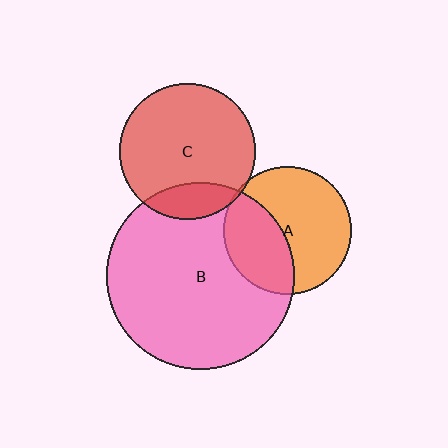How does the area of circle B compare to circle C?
Approximately 1.9 times.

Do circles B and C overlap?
Yes.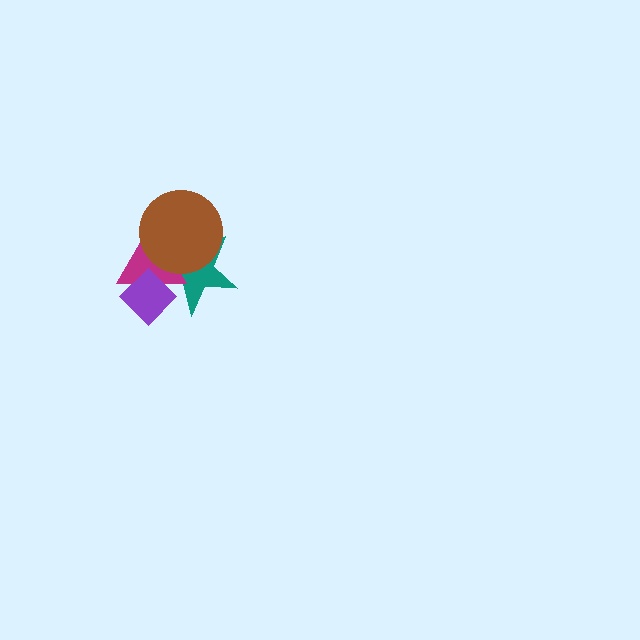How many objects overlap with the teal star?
3 objects overlap with the teal star.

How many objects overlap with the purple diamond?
2 objects overlap with the purple diamond.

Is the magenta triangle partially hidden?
Yes, it is partially covered by another shape.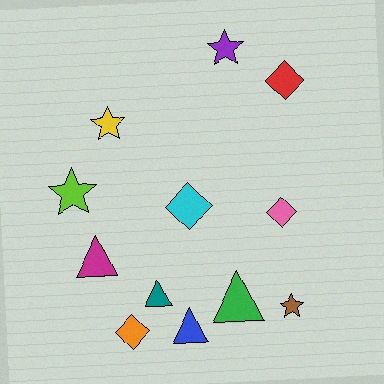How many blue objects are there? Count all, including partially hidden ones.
There is 1 blue object.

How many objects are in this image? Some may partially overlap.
There are 12 objects.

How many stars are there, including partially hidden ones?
There are 4 stars.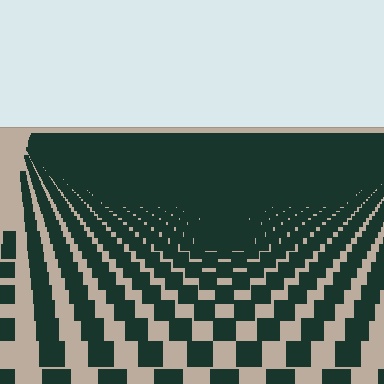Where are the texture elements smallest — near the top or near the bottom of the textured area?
Near the top.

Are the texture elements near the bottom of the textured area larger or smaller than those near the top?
Larger. Near the bottom, elements are closer to the viewer and appear at a bigger on-screen size.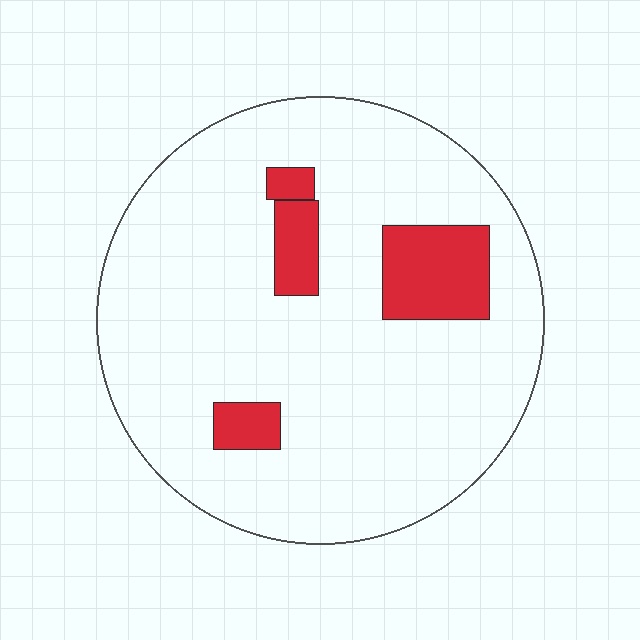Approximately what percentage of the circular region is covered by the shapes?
Approximately 10%.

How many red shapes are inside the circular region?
4.